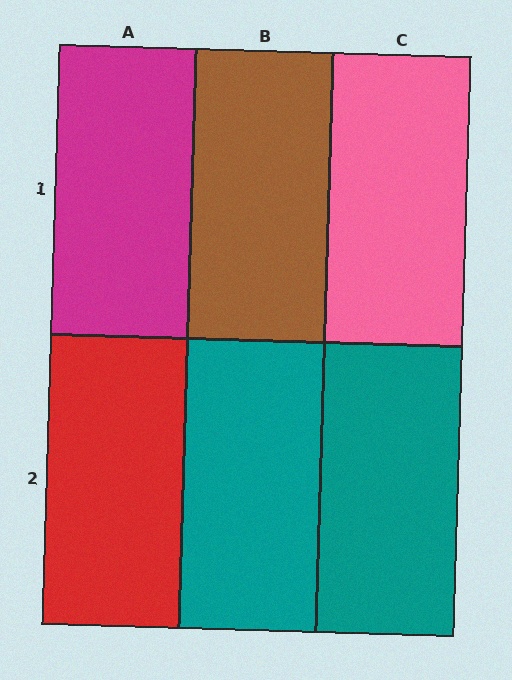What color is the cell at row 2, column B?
Teal.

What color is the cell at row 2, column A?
Red.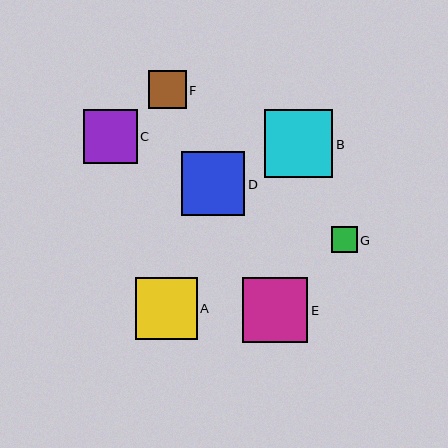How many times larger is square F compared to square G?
Square F is approximately 1.5 times the size of square G.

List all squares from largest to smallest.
From largest to smallest: B, E, D, A, C, F, G.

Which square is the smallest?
Square G is the smallest with a size of approximately 26 pixels.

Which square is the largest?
Square B is the largest with a size of approximately 68 pixels.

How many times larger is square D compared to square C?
Square D is approximately 1.2 times the size of square C.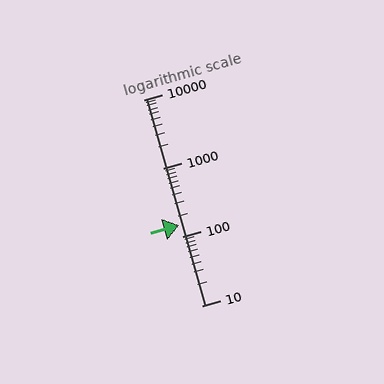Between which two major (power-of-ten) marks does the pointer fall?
The pointer is between 100 and 1000.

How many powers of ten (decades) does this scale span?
The scale spans 3 decades, from 10 to 10000.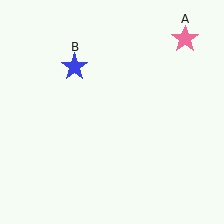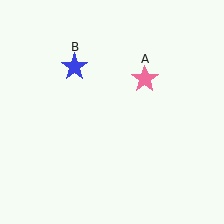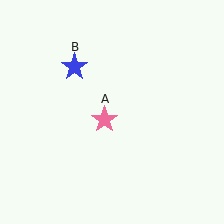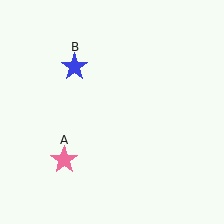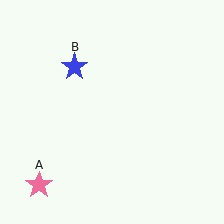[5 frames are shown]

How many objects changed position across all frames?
1 object changed position: pink star (object A).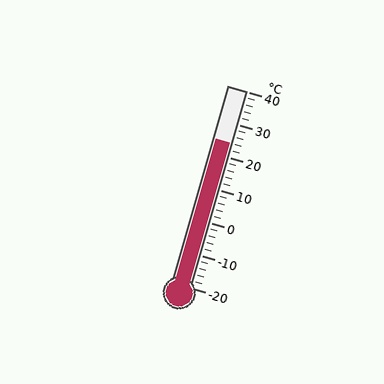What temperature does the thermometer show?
The thermometer shows approximately 24°C.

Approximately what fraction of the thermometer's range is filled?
The thermometer is filled to approximately 75% of its range.